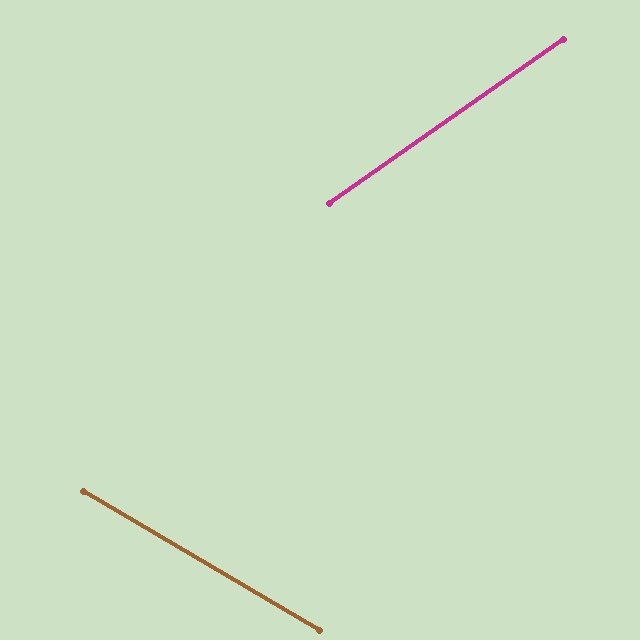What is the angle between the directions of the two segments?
Approximately 66 degrees.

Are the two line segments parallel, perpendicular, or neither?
Neither parallel nor perpendicular — they differ by about 66°.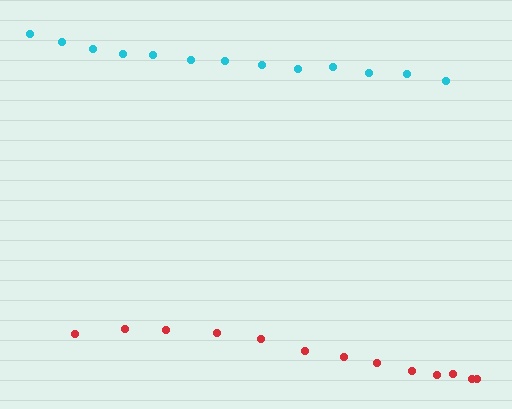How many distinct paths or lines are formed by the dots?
There are 2 distinct paths.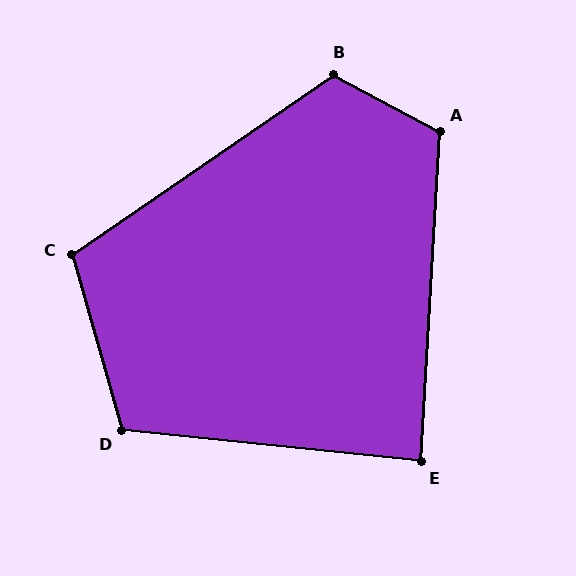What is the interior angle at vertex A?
Approximately 115 degrees (obtuse).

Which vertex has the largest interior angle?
B, at approximately 117 degrees.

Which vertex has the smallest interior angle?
E, at approximately 87 degrees.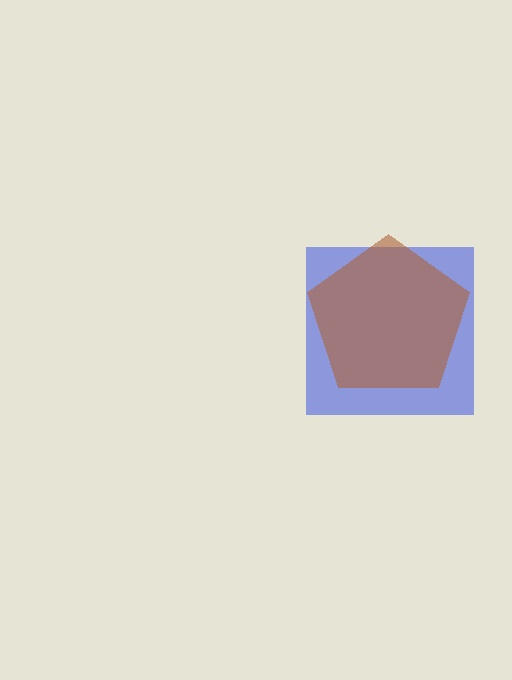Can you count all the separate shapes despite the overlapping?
Yes, there are 2 separate shapes.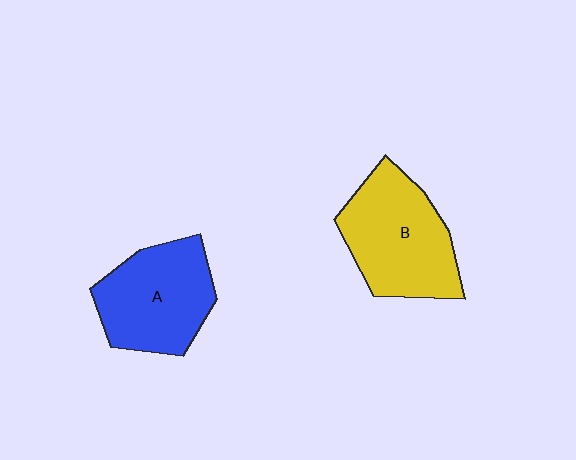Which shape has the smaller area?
Shape A (blue).